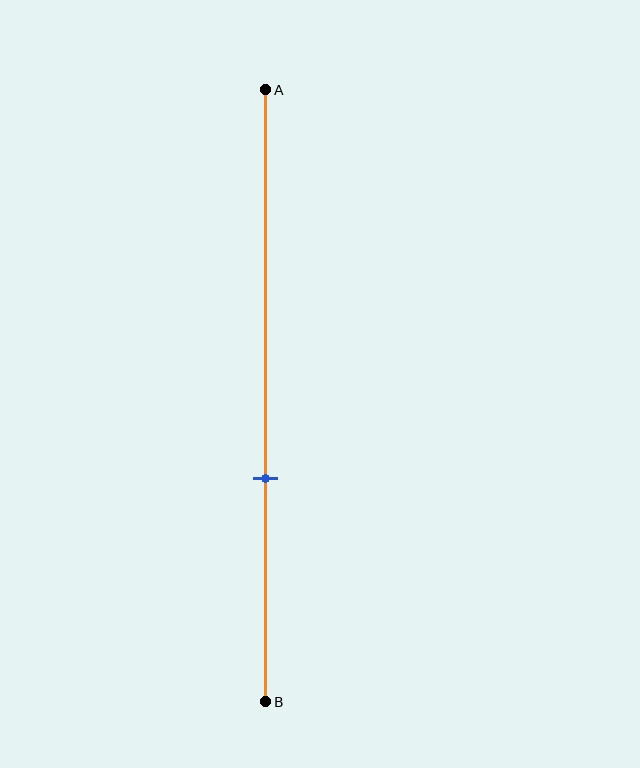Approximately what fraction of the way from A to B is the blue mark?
The blue mark is approximately 65% of the way from A to B.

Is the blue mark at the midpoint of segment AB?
No, the mark is at about 65% from A, not at the 50% midpoint.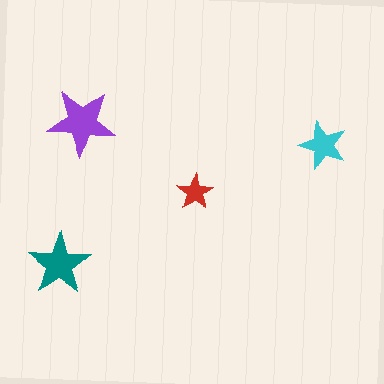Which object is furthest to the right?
The cyan star is rightmost.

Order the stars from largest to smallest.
the purple one, the teal one, the cyan one, the red one.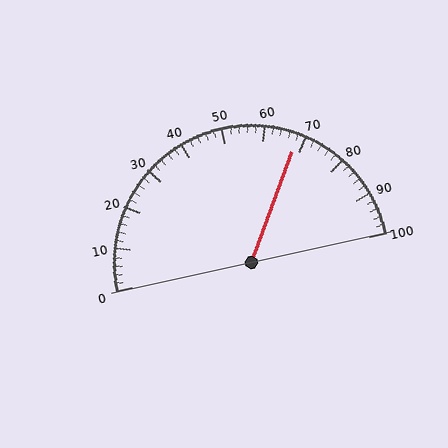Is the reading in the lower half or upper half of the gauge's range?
The reading is in the upper half of the range (0 to 100).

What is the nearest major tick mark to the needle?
The nearest major tick mark is 70.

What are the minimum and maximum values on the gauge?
The gauge ranges from 0 to 100.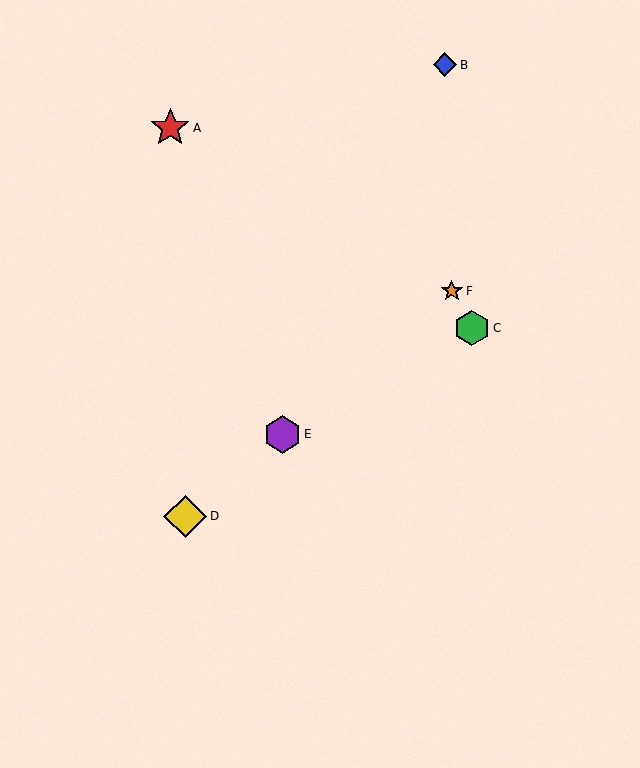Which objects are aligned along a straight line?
Objects D, E, F are aligned along a straight line.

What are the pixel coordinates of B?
Object B is at (445, 65).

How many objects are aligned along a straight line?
3 objects (D, E, F) are aligned along a straight line.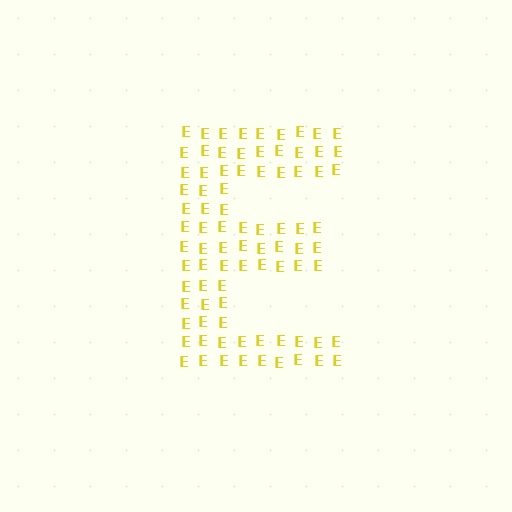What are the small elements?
The small elements are letter E's.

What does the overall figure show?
The overall figure shows the letter E.